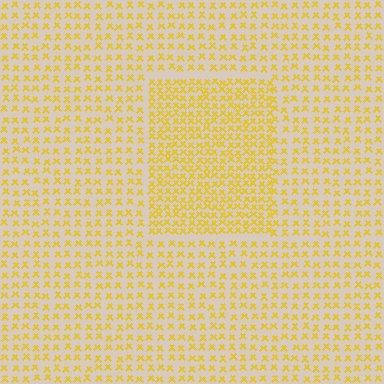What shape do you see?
I see a rectangle.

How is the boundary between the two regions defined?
The boundary is defined by a change in element density (approximately 1.8x ratio). All elements are the same color, size, and shape.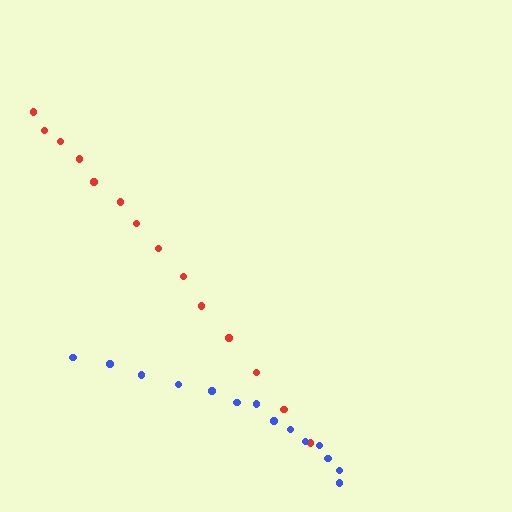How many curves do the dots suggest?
There are 2 distinct paths.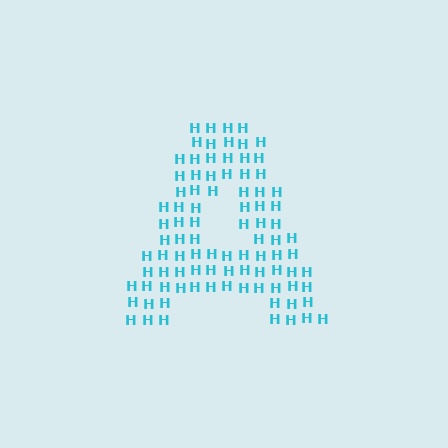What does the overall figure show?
The overall figure shows the letter A.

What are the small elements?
The small elements are letter H's.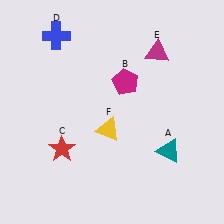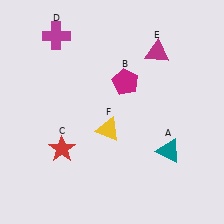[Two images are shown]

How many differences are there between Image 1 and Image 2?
There is 1 difference between the two images.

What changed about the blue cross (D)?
In Image 1, D is blue. In Image 2, it changed to magenta.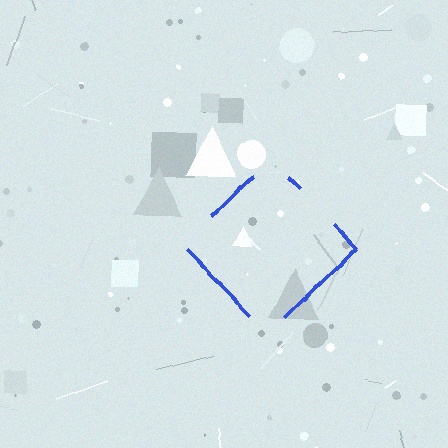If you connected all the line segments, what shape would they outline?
They would outline a diamond.